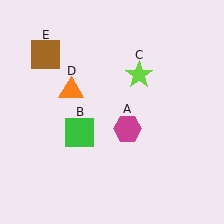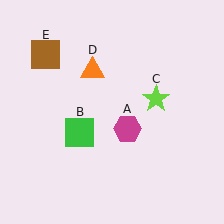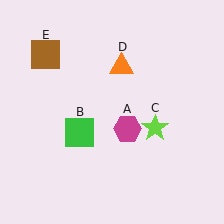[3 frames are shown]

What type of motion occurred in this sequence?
The lime star (object C), orange triangle (object D) rotated clockwise around the center of the scene.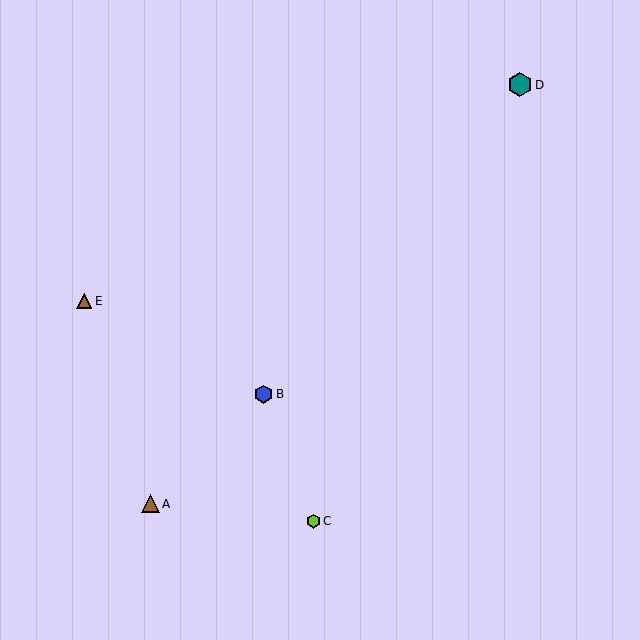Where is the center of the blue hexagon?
The center of the blue hexagon is at (263, 394).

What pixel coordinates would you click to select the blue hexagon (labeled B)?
Click at (263, 394) to select the blue hexagon B.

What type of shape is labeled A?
Shape A is a brown triangle.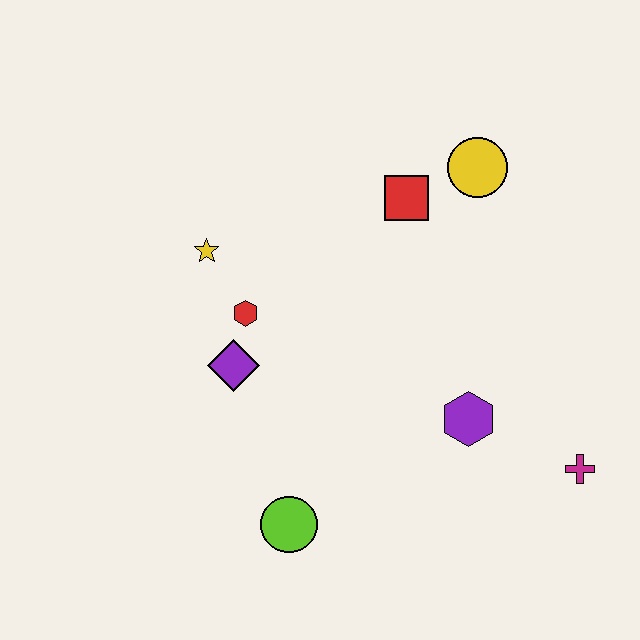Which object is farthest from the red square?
The lime circle is farthest from the red square.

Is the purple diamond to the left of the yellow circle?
Yes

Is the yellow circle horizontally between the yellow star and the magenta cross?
Yes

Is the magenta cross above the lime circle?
Yes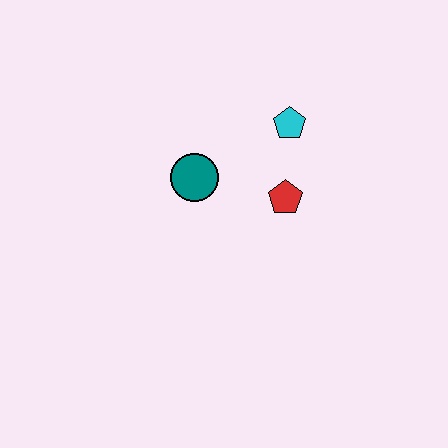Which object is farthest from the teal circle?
The cyan pentagon is farthest from the teal circle.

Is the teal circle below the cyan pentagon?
Yes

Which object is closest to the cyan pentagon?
The red pentagon is closest to the cyan pentagon.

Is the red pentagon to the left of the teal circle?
No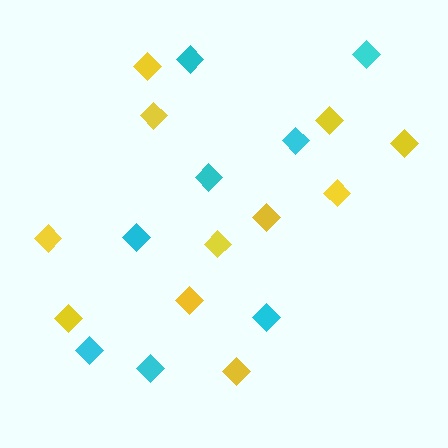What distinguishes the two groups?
There are 2 groups: one group of cyan diamonds (8) and one group of yellow diamonds (11).